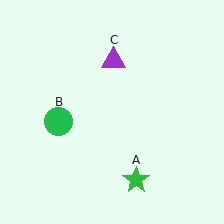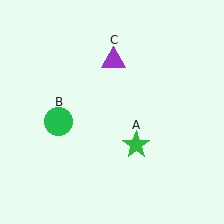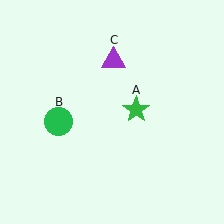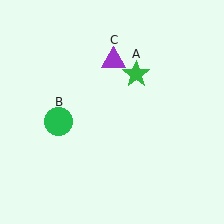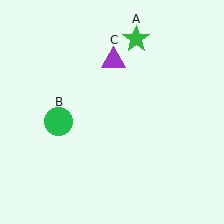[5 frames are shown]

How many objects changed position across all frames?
1 object changed position: green star (object A).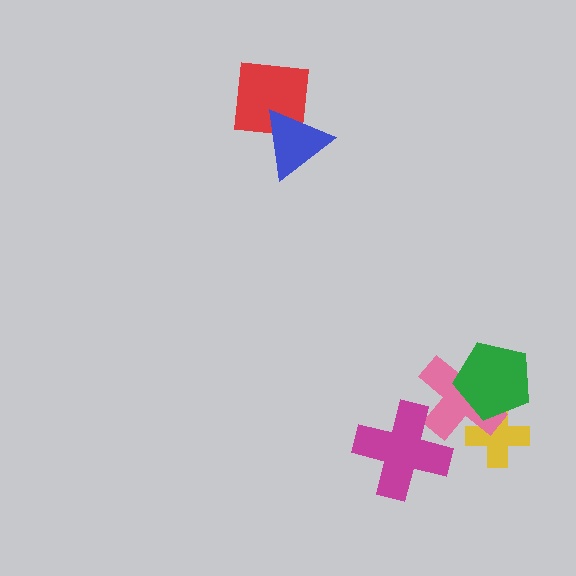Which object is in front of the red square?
The blue triangle is in front of the red square.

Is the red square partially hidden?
Yes, it is partially covered by another shape.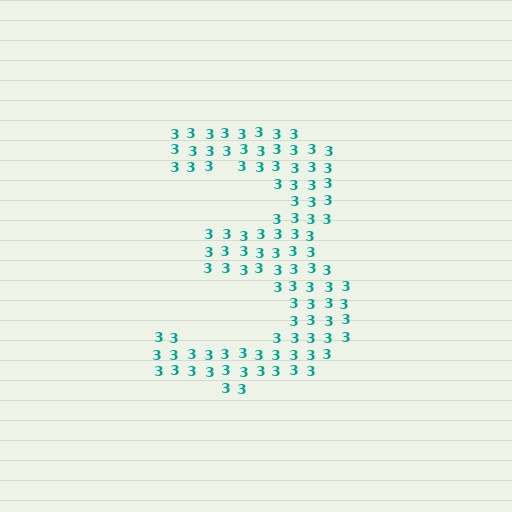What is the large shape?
The large shape is the digit 3.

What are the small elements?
The small elements are digit 3's.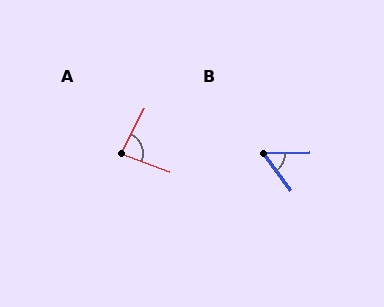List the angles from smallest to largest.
B (55°), A (83°).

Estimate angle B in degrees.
Approximately 55 degrees.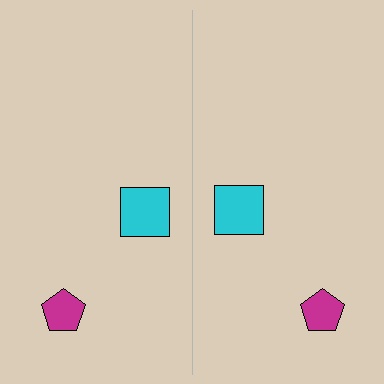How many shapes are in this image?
There are 4 shapes in this image.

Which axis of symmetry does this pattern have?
The pattern has a vertical axis of symmetry running through the center of the image.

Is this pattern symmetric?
Yes, this pattern has bilateral (reflection) symmetry.